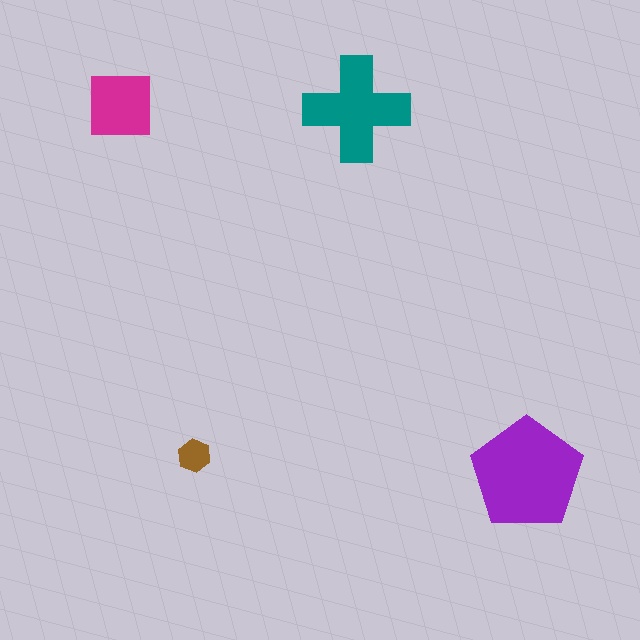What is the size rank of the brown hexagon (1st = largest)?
4th.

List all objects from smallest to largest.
The brown hexagon, the magenta square, the teal cross, the purple pentagon.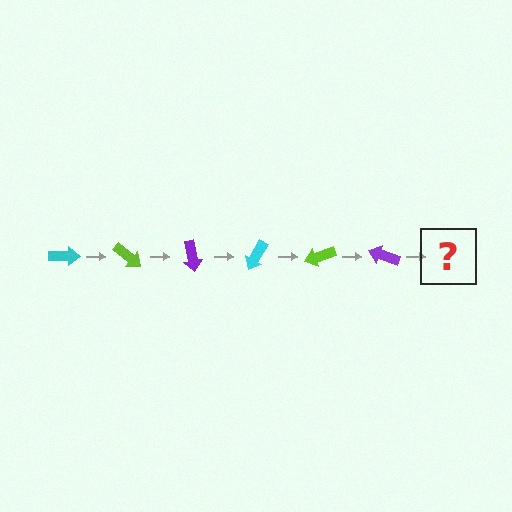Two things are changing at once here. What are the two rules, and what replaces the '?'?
The two rules are that it rotates 40 degrees each step and the color cycles through cyan, lime, and purple. The '?' should be a cyan arrow, rotated 240 degrees from the start.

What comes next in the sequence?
The next element should be a cyan arrow, rotated 240 degrees from the start.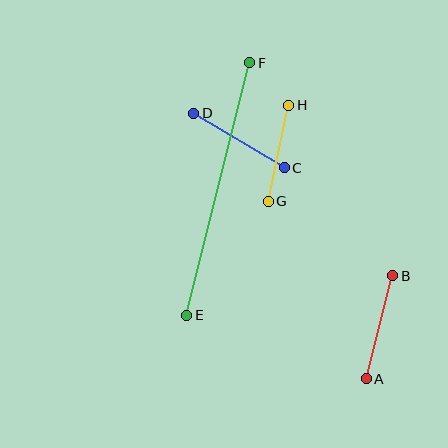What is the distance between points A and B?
The distance is approximately 106 pixels.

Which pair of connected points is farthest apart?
Points E and F are farthest apart.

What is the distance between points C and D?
The distance is approximately 106 pixels.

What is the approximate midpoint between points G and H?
The midpoint is at approximately (278, 153) pixels.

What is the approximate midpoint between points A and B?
The midpoint is at approximately (379, 327) pixels.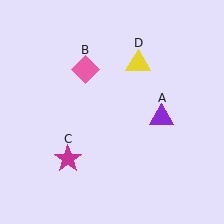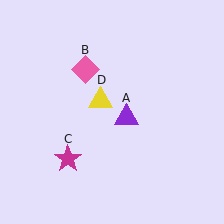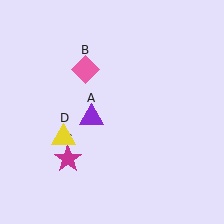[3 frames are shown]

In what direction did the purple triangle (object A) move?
The purple triangle (object A) moved left.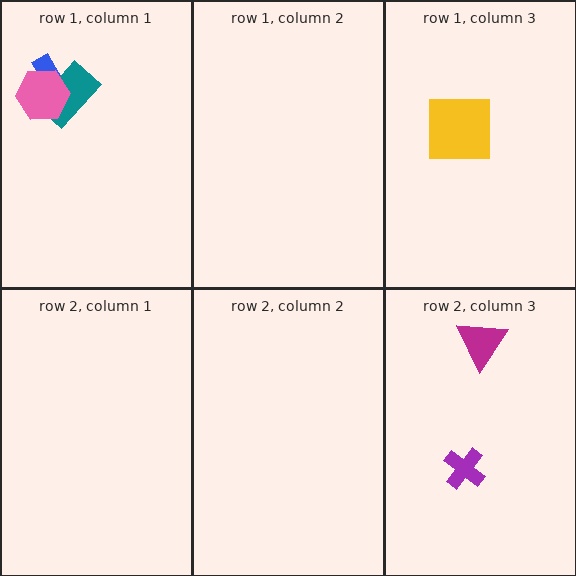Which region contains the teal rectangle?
The row 1, column 1 region.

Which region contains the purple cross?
The row 2, column 3 region.